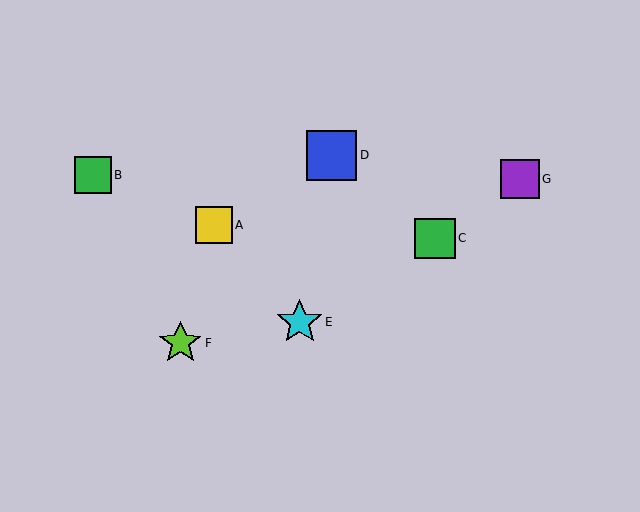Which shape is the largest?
The blue square (labeled D) is the largest.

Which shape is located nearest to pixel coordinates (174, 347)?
The lime star (labeled F) at (180, 343) is nearest to that location.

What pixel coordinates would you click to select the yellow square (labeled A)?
Click at (214, 225) to select the yellow square A.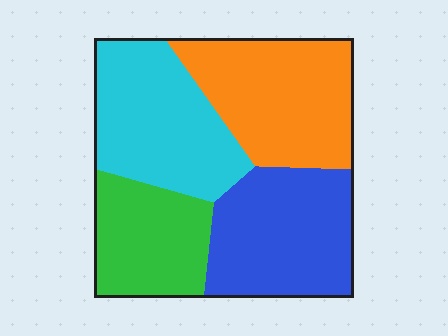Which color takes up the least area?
Green, at roughly 20%.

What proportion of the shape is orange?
Orange covers about 30% of the shape.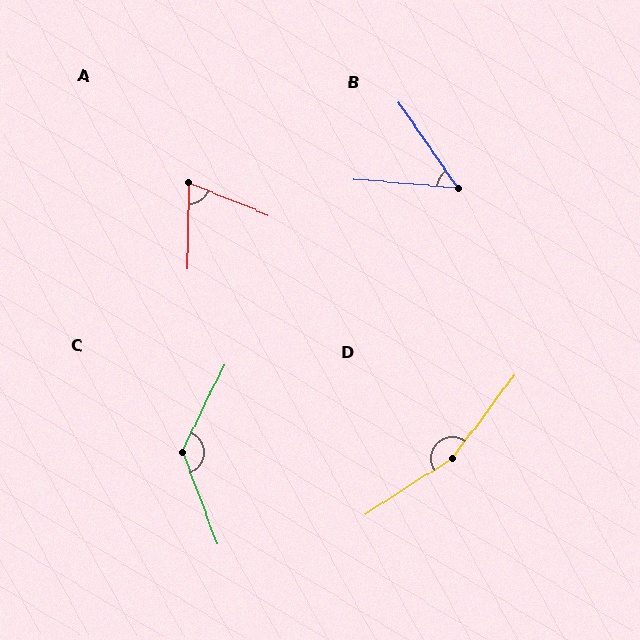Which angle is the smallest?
B, at approximately 50 degrees.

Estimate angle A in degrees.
Approximately 68 degrees.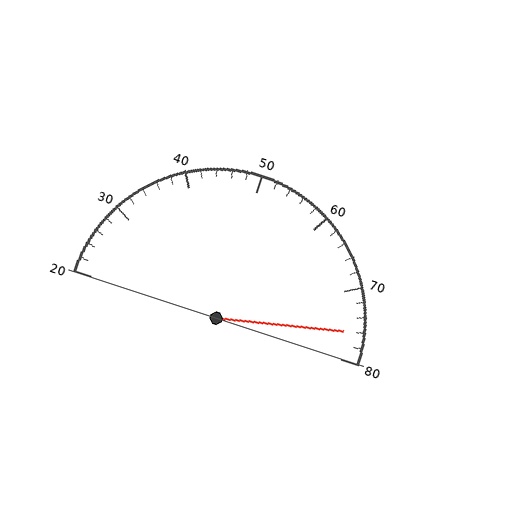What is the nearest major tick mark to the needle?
The nearest major tick mark is 80.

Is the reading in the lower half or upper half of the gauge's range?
The reading is in the upper half of the range (20 to 80).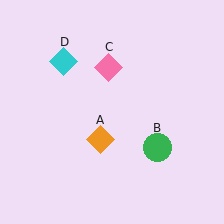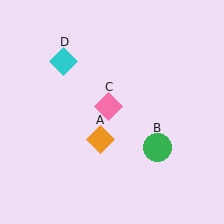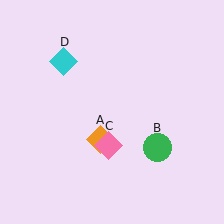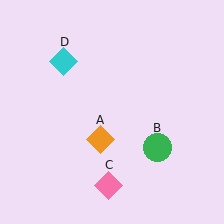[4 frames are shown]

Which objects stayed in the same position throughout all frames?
Orange diamond (object A) and green circle (object B) and cyan diamond (object D) remained stationary.